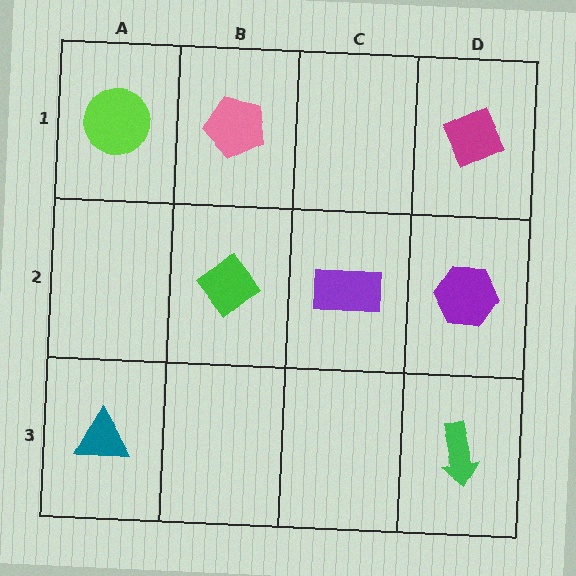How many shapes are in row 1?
3 shapes.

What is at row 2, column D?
A purple hexagon.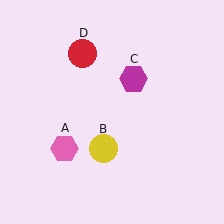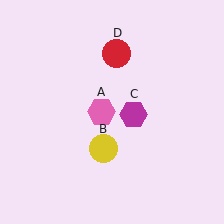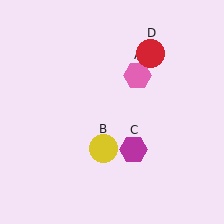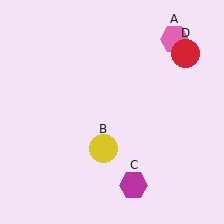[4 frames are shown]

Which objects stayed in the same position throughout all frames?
Yellow circle (object B) remained stationary.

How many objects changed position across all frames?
3 objects changed position: pink hexagon (object A), magenta hexagon (object C), red circle (object D).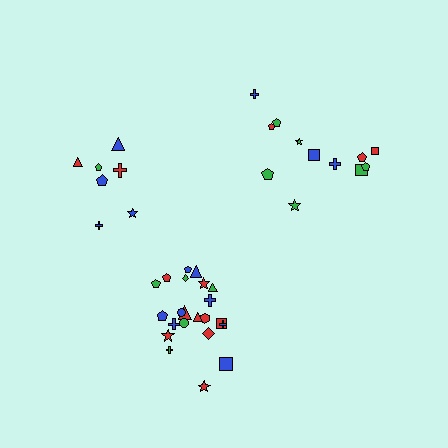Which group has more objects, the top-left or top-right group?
The top-right group.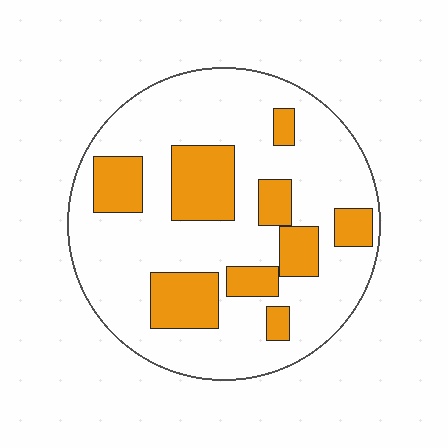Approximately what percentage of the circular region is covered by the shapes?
Approximately 25%.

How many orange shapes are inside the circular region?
9.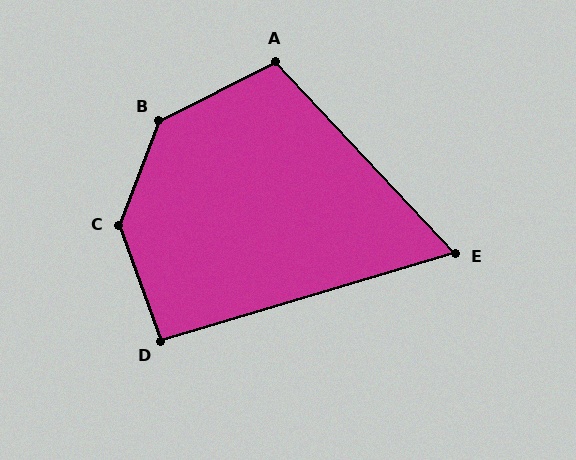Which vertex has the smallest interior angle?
E, at approximately 64 degrees.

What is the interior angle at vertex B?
Approximately 138 degrees (obtuse).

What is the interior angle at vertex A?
Approximately 106 degrees (obtuse).